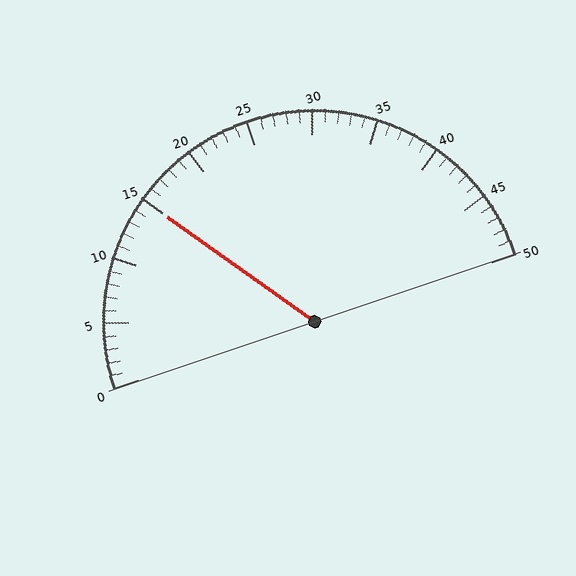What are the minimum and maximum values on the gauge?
The gauge ranges from 0 to 50.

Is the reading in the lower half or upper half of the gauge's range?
The reading is in the lower half of the range (0 to 50).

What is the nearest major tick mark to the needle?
The nearest major tick mark is 15.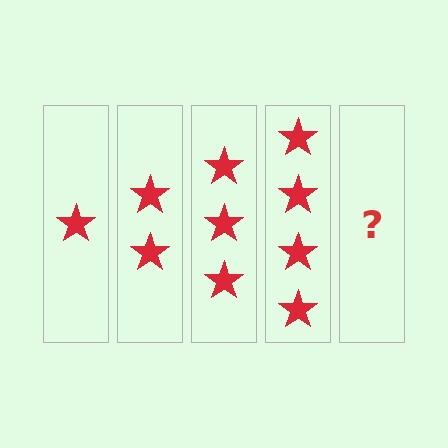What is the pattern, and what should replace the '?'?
The pattern is that each step adds one more star. The '?' should be 5 stars.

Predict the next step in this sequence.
The next step is 5 stars.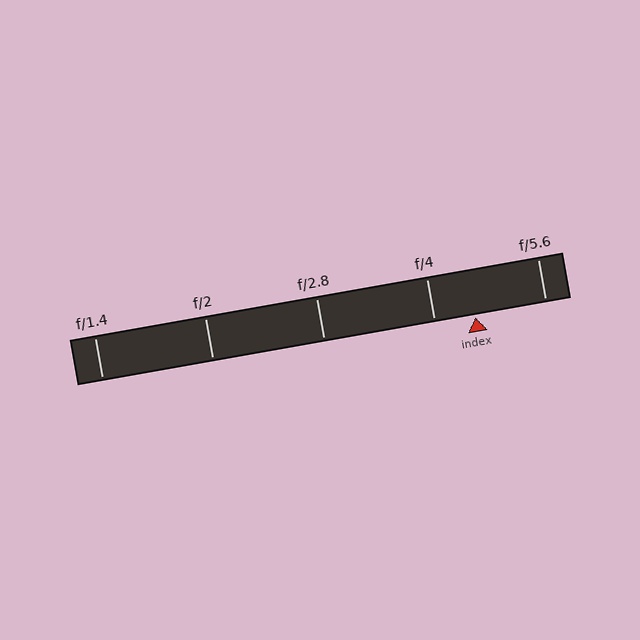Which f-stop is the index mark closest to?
The index mark is closest to f/4.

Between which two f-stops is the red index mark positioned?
The index mark is between f/4 and f/5.6.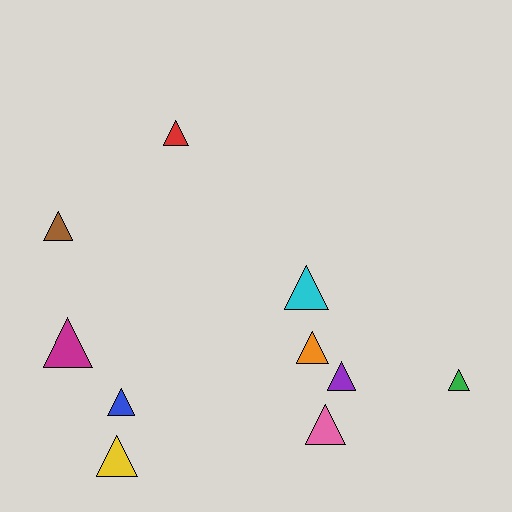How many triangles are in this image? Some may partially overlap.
There are 10 triangles.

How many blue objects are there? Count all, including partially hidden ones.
There is 1 blue object.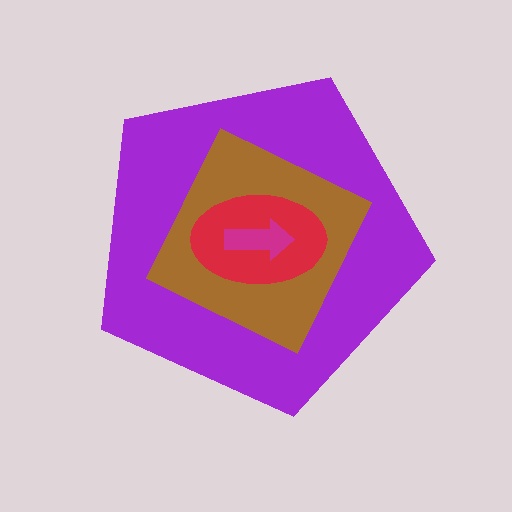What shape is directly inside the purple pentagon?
The brown diamond.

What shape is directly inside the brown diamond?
The red ellipse.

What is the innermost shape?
The magenta arrow.